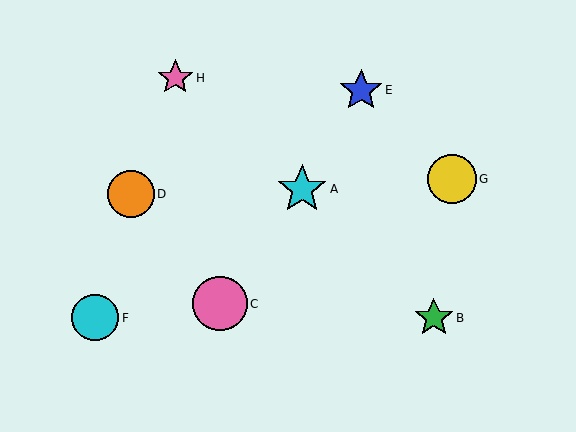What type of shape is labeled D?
Shape D is an orange circle.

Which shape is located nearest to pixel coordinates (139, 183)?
The orange circle (labeled D) at (131, 194) is nearest to that location.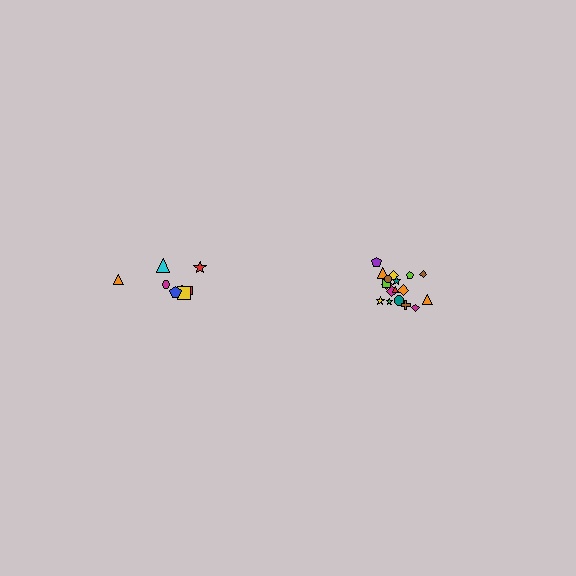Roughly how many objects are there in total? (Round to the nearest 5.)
Roughly 25 objects in total.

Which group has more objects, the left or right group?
The right group.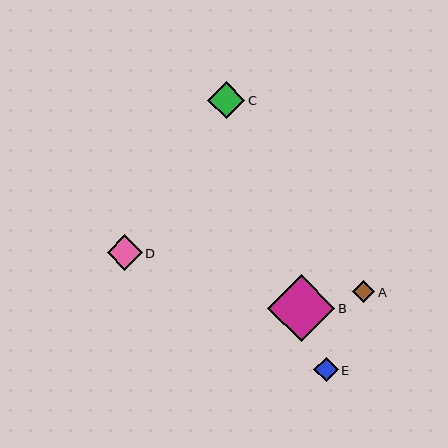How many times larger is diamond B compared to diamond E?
Diamond B is approximately 2.7 times the size of diamond E.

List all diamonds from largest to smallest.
From largest to smallest: B, C, D, E, A.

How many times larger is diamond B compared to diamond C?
Diamond B is approximately 1.8 times the size of diamond C.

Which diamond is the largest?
Diamond B is the largest with a size of approximately 67 pixels.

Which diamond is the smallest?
Diamond A is the smallest with a size of approximately 22 pixels.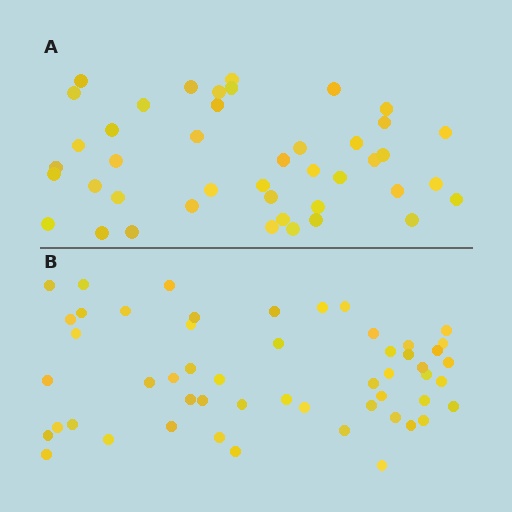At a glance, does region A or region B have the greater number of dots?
Region B (the bottom region) has more dots.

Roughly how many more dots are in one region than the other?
Region B has roughly 10 or so more dots than region A.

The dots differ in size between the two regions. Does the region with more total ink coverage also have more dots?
No. Region A has more total ink coverage because its dots are larger, but region B actually contains more individual dots. Total area can be misleading — the number of items is what matters here.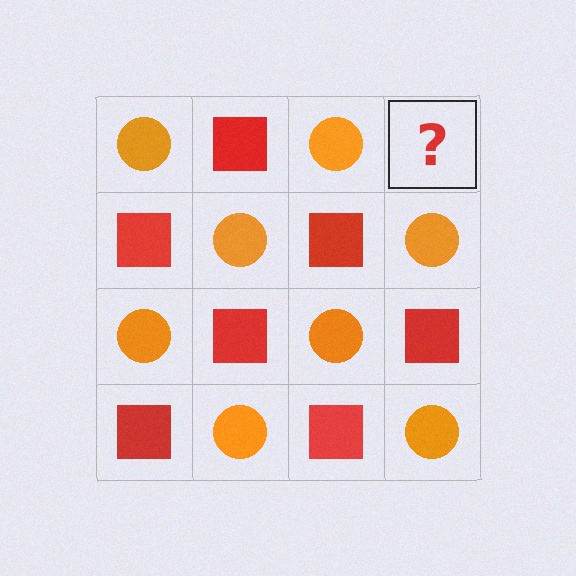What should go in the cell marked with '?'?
The missing cell should contain a red square.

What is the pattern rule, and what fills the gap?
The rule is that it alternates orange circle and red square in a checkerboard pattern. The gap should be filled with a red square.